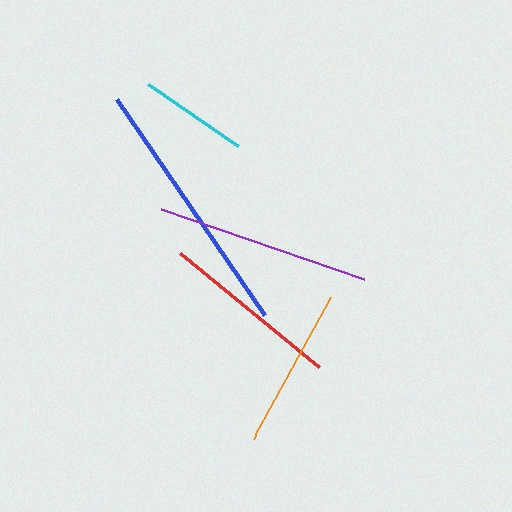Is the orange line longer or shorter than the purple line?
The purple line is longer than the orange line.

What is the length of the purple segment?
The purple segment is approximately 215 pixels long.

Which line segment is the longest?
The blue line is the longest at approximately 261 pixels.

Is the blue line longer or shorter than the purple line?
The blue line is longer than the purple line.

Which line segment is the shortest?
The cyan line is the shortest at approximately 109 pixels.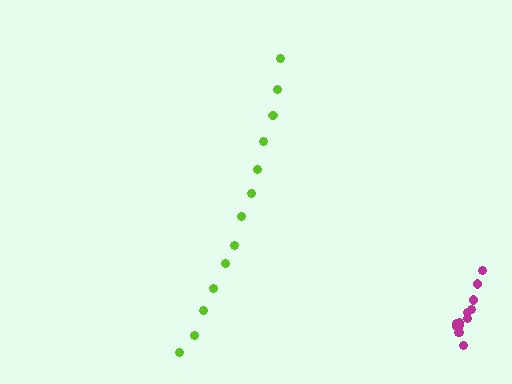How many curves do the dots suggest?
There are 2 distinct paths.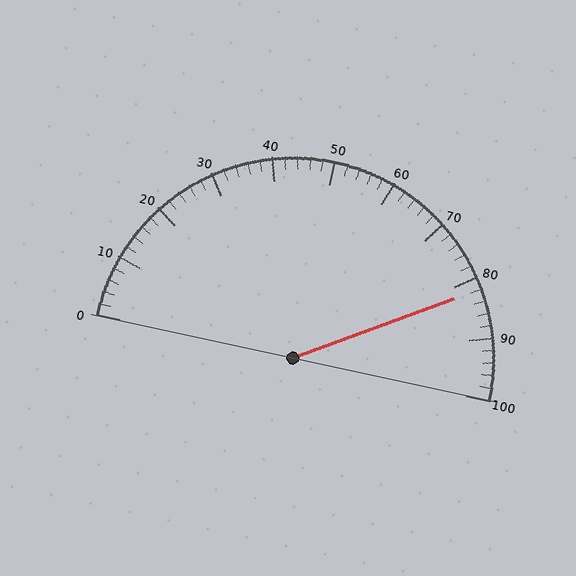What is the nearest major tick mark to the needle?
The nearest major tick mark is 80.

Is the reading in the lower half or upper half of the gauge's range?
The reading is in the upper half of the range (0 to 100).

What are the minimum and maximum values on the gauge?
The gauge ranges from 0 to 100.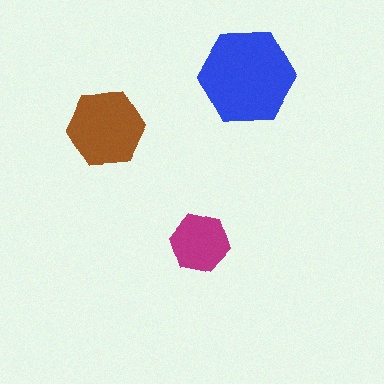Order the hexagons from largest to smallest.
the blue one, the brown one, the magenta one.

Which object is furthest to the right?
The blue hexagon is rightmost.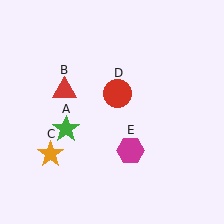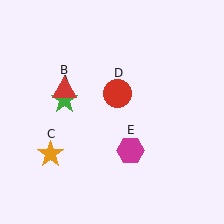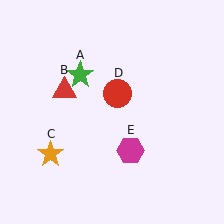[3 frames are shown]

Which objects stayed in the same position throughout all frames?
Red triangle (object B) and orange star (object C) and red circle (object D) and magenta hexagon (object E) remained stationary.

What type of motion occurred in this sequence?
The green star (object A) rotated clockwise around the center of the scene.